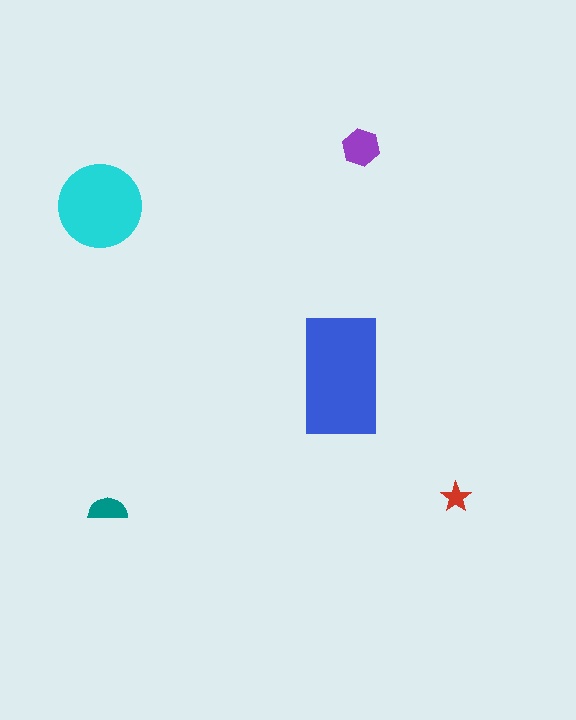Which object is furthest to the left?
The cyan circle is leftmost.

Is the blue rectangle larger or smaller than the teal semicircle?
Larger.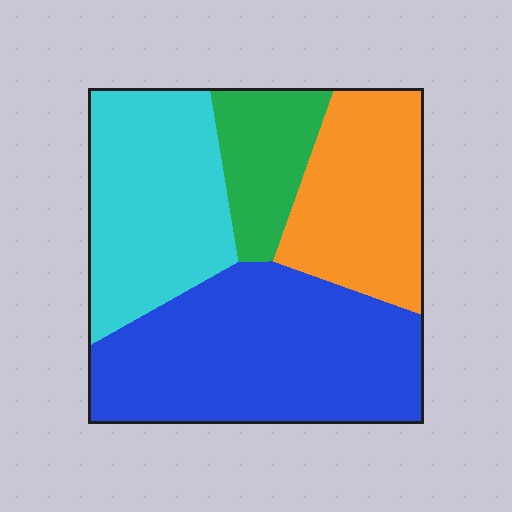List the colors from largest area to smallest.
From largest to smallest: blue, cyan, orange, green.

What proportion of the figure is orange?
Orange covers 22% of the figure.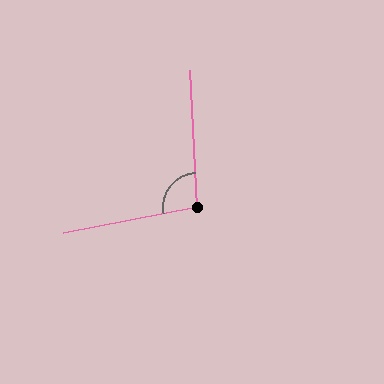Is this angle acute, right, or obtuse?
It is obtuse.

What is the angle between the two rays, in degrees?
Approximately 98 degrees.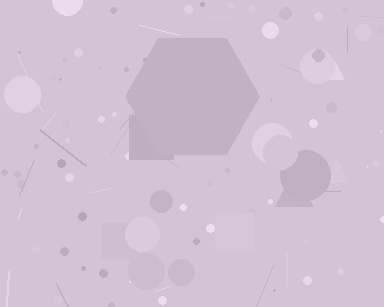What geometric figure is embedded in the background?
A hexagon is embedded in the background.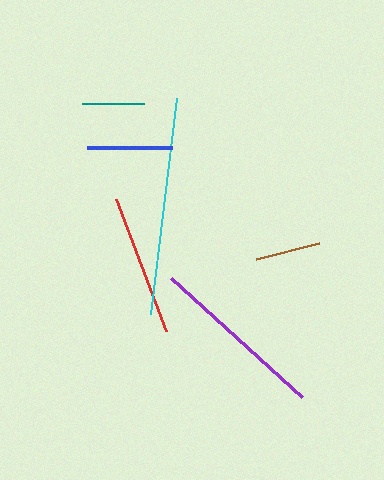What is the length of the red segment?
The red segment is approximately 141 pixels long.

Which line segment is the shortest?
The teal line is the shortest at approximately 62 pixels.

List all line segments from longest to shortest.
From longest to shortest: cyan, purple, red, blue, brown, teal.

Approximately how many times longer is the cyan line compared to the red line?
The cyan line is approximately 1.5 times the length of the red line.